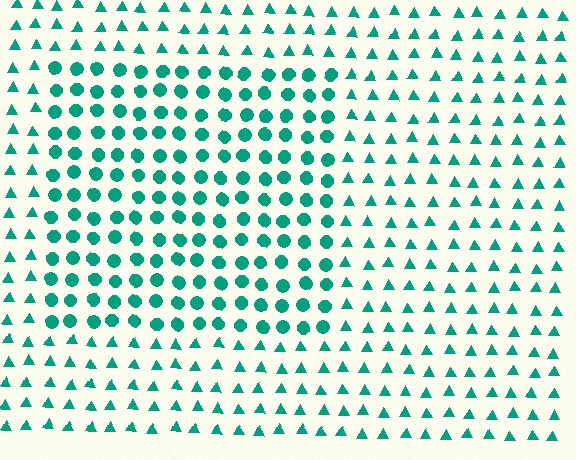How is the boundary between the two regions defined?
The boundary is defined by a change in element shape: circles inside vs. triangles outside. All elements share the same color and spacing.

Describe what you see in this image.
The image is filled with small teal elements arranged in a uniform grid. A rectangle-shaped region contains circles, while the surrounding area contains triangles. The boundary is defined purely by the change in element shape.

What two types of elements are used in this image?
The image uses circles inside the rectangle region and triangles outside it.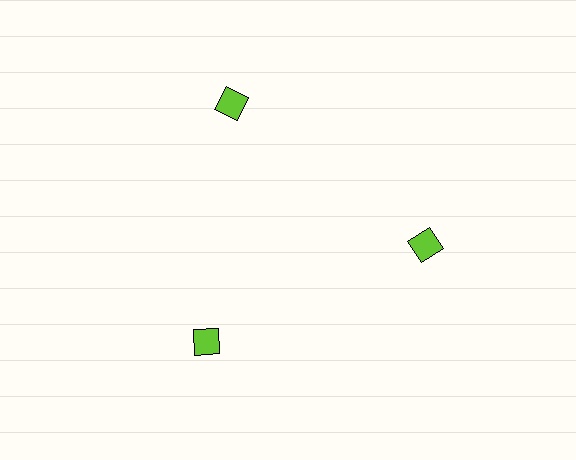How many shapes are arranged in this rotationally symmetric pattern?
There are 3 shapes, arranged in 3 groups of 1.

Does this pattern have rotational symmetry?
Yes, this pattern has 3-fold rotational symmetry. It looks the same after rotating 120 degrees around the center.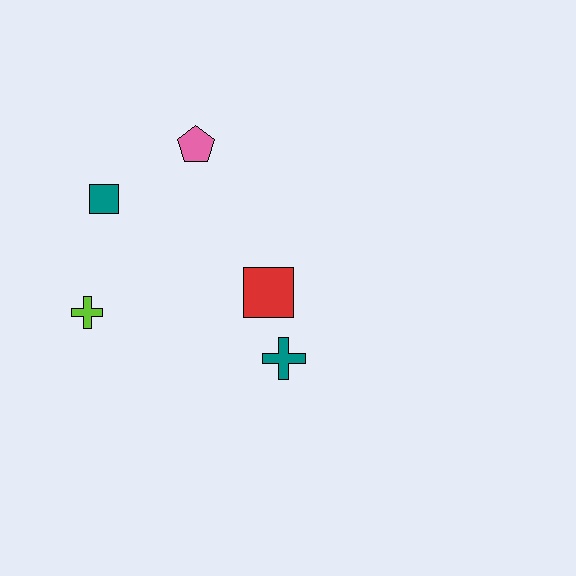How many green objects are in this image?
There are no green objects.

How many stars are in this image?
There are no stars.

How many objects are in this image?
There are 5 objects.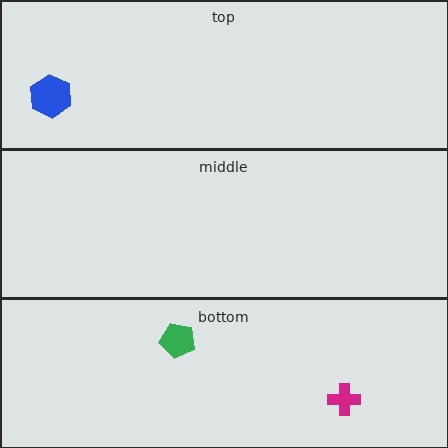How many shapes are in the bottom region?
2.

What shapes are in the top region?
The blue hexagon.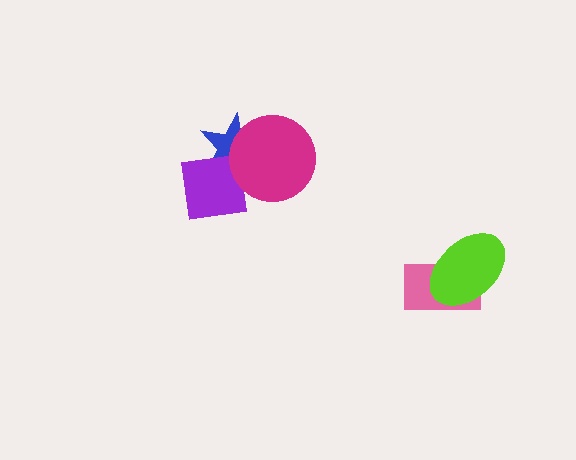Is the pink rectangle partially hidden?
Yes, it is partially covered by another shape.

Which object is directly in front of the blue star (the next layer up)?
The purple square is directly in front of the blue star.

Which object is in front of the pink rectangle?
The lime ellipse is in front of the pink rectangle.